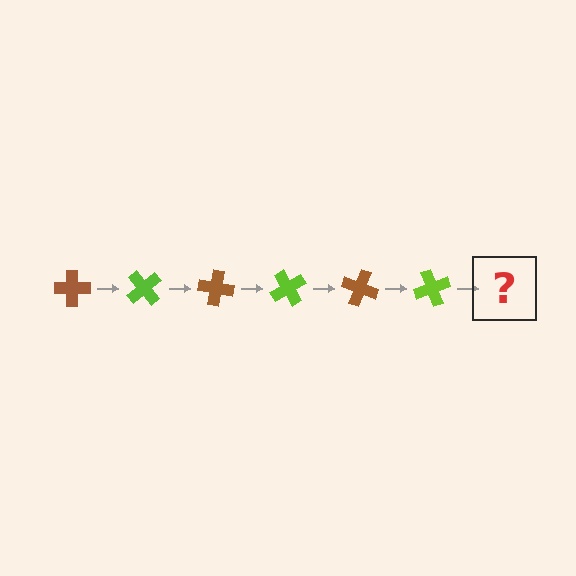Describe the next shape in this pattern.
It should be a brown cross, rotated 300 degrees from the start.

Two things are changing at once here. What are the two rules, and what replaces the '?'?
The two rules are that it rotates 50 degrees each step and the color cycles through brown and lime. The '?' should be a brown cross, rotated 300 degrees from the start.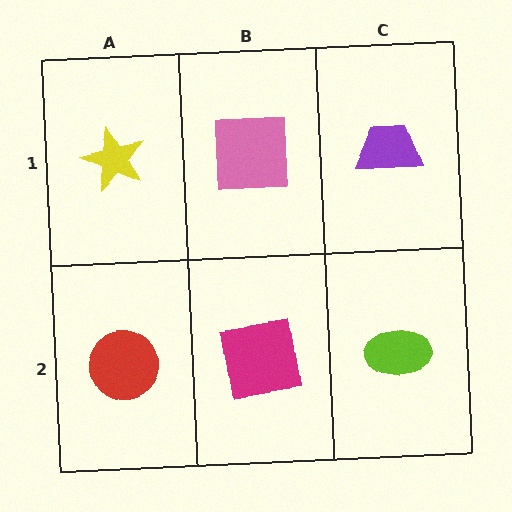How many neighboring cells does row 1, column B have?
3.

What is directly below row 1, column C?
A lime ellipse.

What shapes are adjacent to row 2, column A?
A yellow star (row 1, column A), a magenta square (row 2, column B).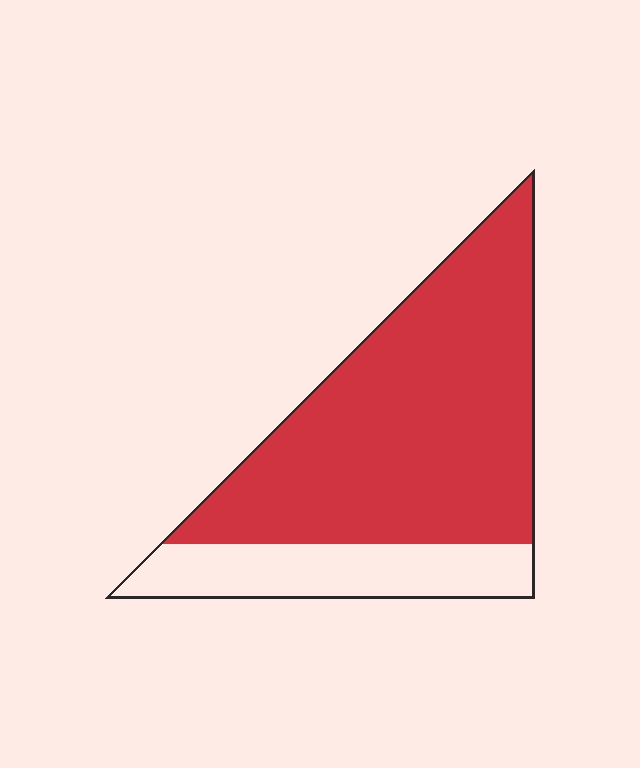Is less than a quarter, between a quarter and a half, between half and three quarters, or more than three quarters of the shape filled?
More than three quarters.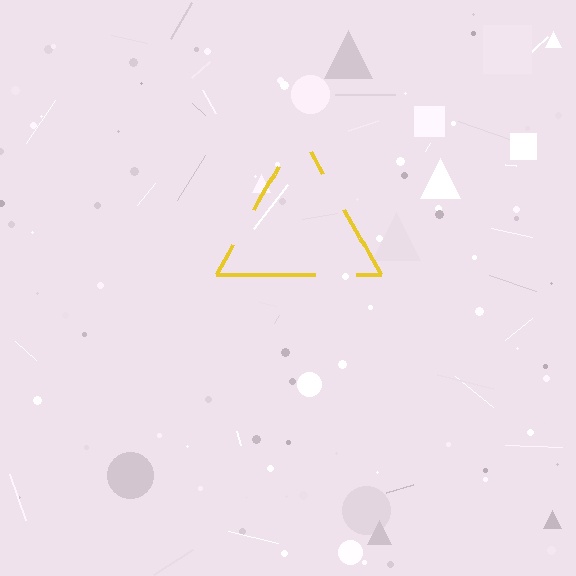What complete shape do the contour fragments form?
The contour fragments form a triangle.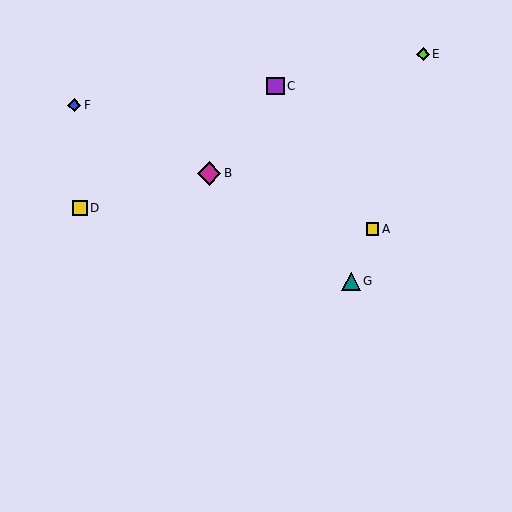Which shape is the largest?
The magenta diamond (labeled B) is the largest.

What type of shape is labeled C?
Shape C is a purple square.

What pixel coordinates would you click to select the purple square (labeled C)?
Click at (276, 86) to select the purple square C.